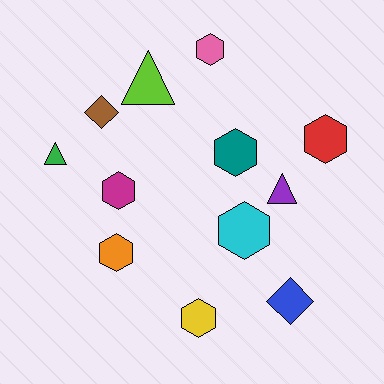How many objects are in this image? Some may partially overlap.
There are 12 objects.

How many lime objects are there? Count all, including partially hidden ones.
There is 1 lime object.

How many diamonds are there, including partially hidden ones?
There are 2 diamonds.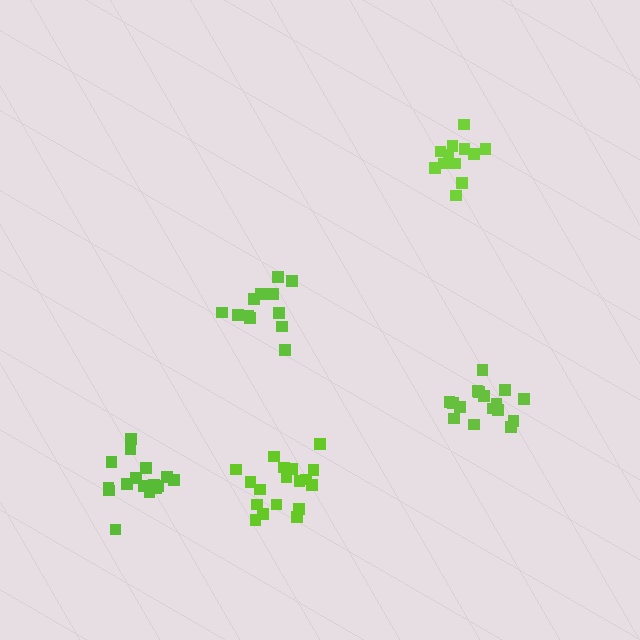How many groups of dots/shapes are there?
There are 5 groups.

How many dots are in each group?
Group 1: 12 dots, Group 2: 16 dots, Group 3: 13 dots, Group 4: 18 dots, Group 5: 16 dots (75 total).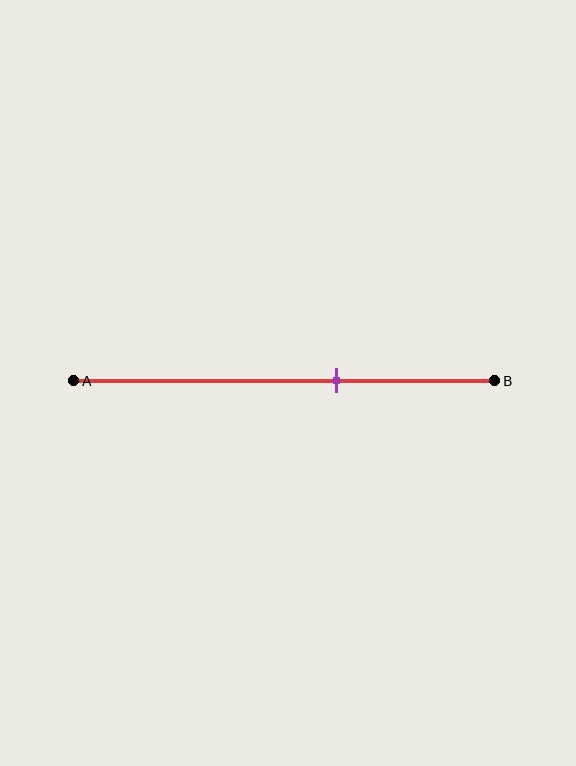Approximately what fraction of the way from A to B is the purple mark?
The purple mark is approximately 65% of the way from A to B.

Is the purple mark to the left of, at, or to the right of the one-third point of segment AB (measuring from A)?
The purple mark is to the right of the one-third point of segment AB.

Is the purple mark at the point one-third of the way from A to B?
No, the mark is at about 65% from A, not at the 33% one-third point.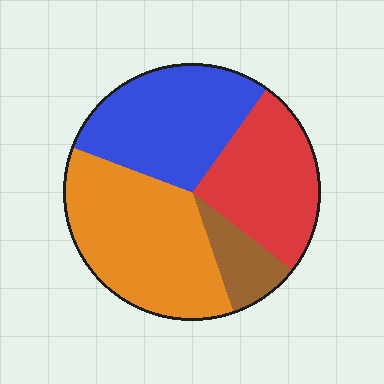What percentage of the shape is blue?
Blue takes up about one third (1/3) of the shape.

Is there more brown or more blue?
Blue.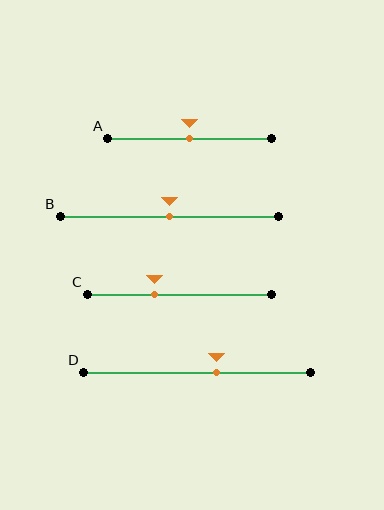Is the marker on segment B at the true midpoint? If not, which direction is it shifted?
Yes, the marker on segment B is at the true midpoint.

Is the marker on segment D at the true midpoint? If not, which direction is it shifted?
No, the marker on segment D is shifted to the right by about 8% of the segment length.